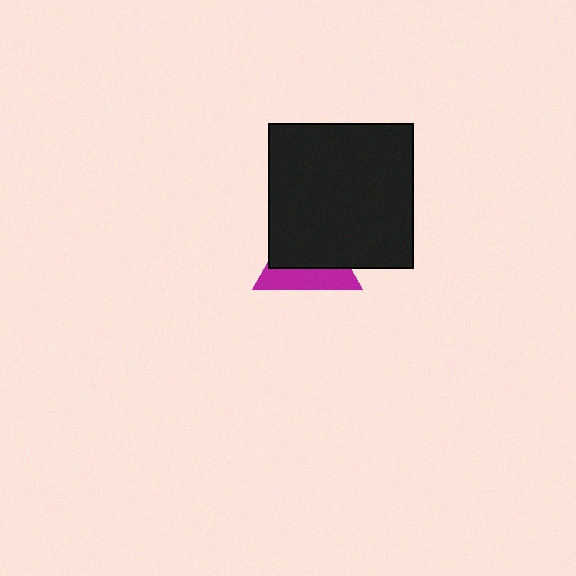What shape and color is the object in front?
The object in front is a black square.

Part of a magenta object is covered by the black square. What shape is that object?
It is a triangle.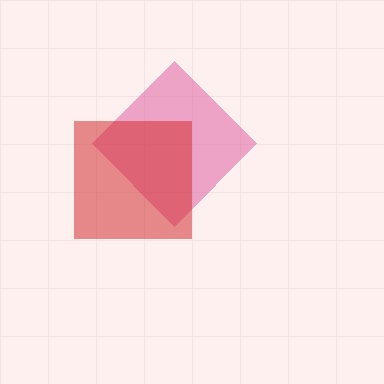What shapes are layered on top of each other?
The layered shapes are: a pink diamond, a red square.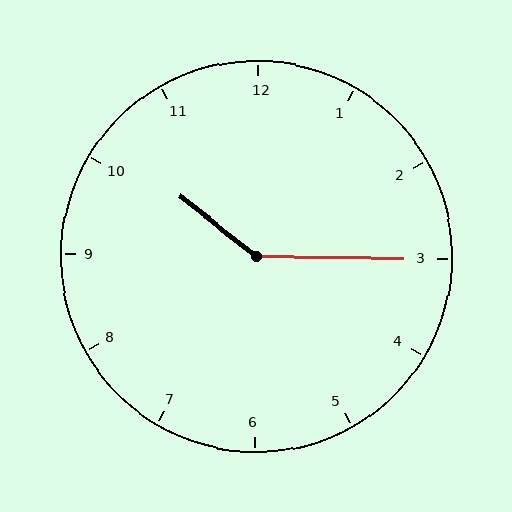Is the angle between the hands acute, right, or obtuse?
It is obtuse.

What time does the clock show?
10:15.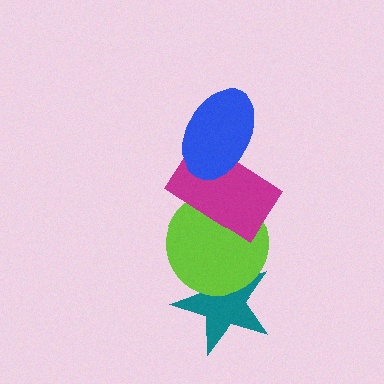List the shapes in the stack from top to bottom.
From top to bottom: the blue ellipse, the magenta rectangle, the lime circle, the teal star.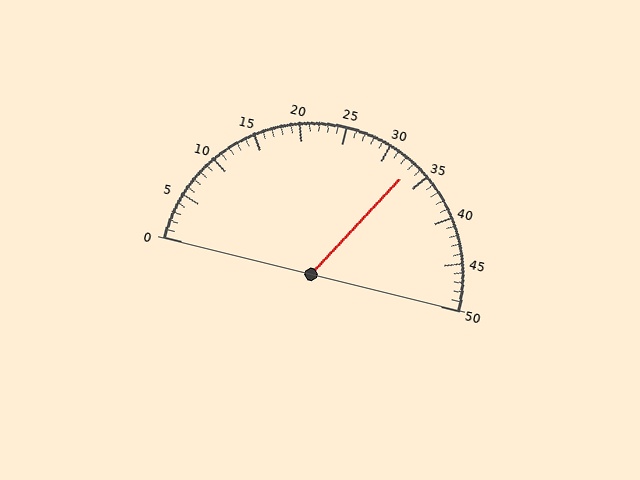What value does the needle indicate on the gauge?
The needle indicates approximately 33.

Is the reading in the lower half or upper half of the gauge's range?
The reading is in the upper half of the range (0 to 50).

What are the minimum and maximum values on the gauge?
The gauge ranges from 0 to 50.